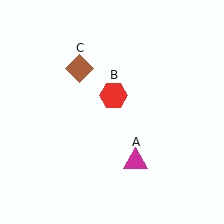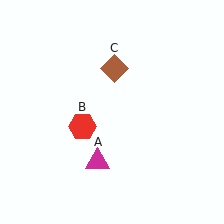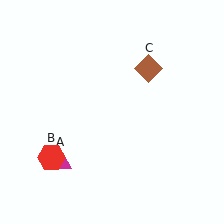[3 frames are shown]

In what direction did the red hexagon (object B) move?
The red hexagon (object B) moved down and to the left.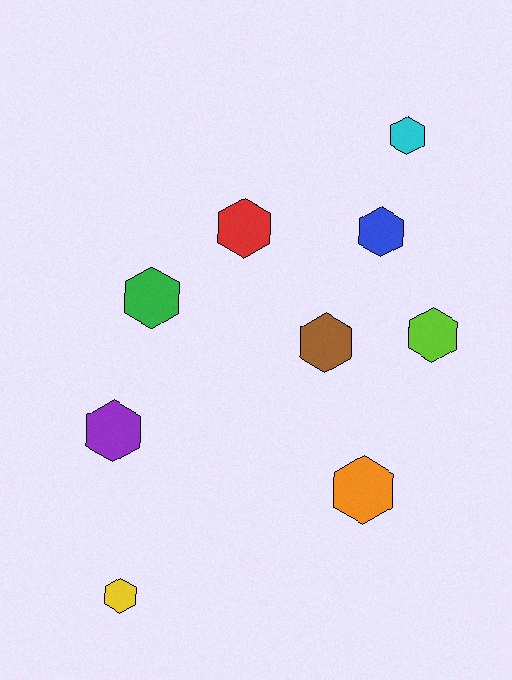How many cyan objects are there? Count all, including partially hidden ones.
There is 1 cyan object.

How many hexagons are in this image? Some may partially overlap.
There are 9 hexagons.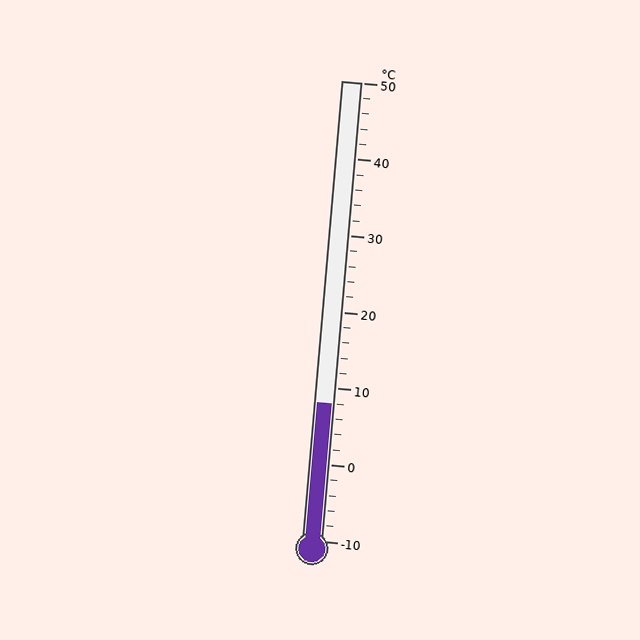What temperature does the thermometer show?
The thermometer shows approximately 8°C.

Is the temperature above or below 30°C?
The temperature is below 30°C.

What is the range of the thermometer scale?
The thermometer scale ranges from -10°C to 50°C.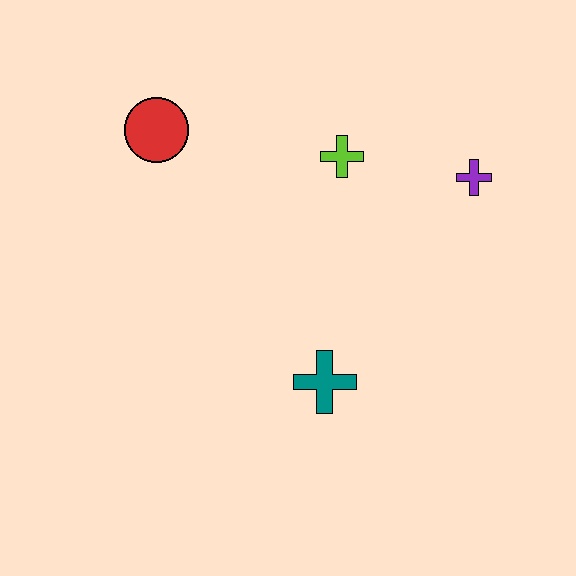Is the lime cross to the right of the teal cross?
Yes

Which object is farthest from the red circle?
The purple cross is farthest from the red circle.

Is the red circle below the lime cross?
No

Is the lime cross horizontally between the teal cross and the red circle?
No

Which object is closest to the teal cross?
The lime cross is closest to the teal cross.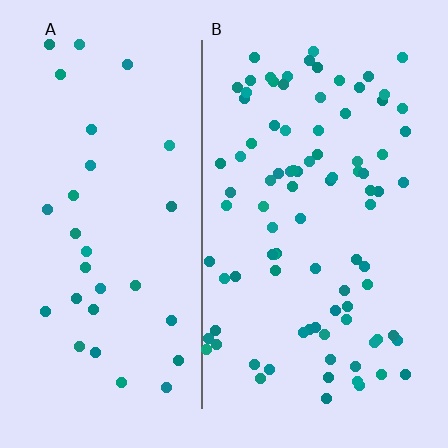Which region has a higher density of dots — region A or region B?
B (the right).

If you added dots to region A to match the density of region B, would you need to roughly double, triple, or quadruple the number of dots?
Approximately triple.